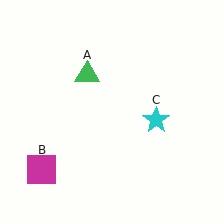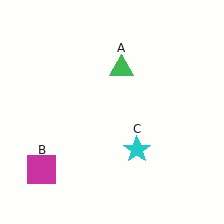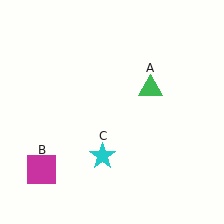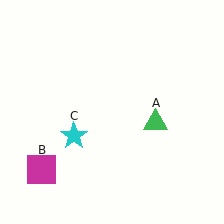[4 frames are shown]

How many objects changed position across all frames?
2 objects changed position: green triangle (object A), cyan star (object C).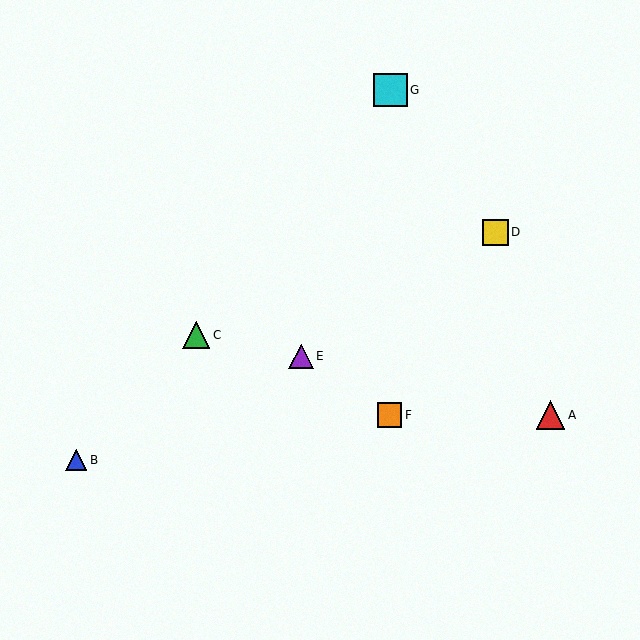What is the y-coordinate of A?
Object A is at y≈415.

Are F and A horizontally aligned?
Yes, both are at y≈415.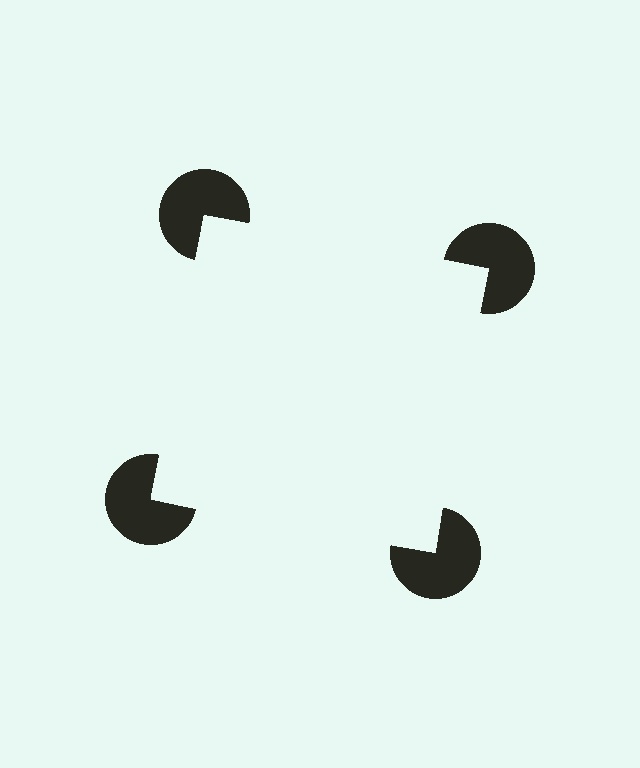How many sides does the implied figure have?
4 sides.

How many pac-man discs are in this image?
There are 4 — one at each vertex of the illusory square.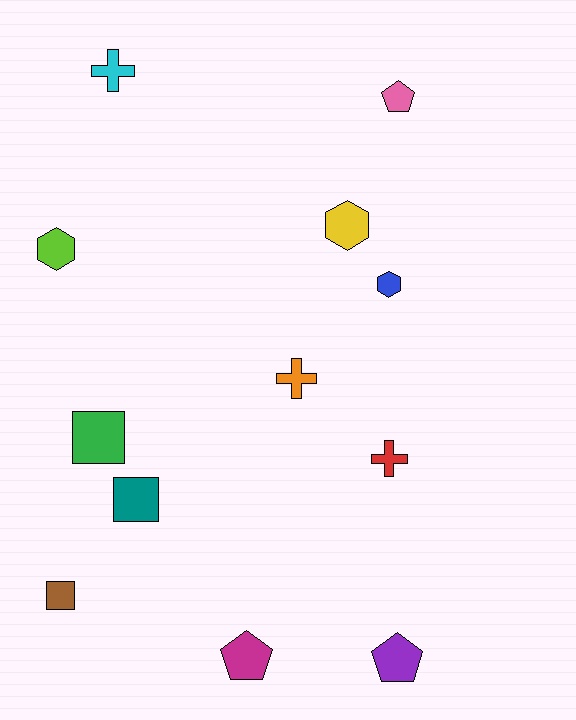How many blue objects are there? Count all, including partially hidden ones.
There is 1 blue object.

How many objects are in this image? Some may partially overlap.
There are 12 objects.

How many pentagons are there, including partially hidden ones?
There are 3 pentagons.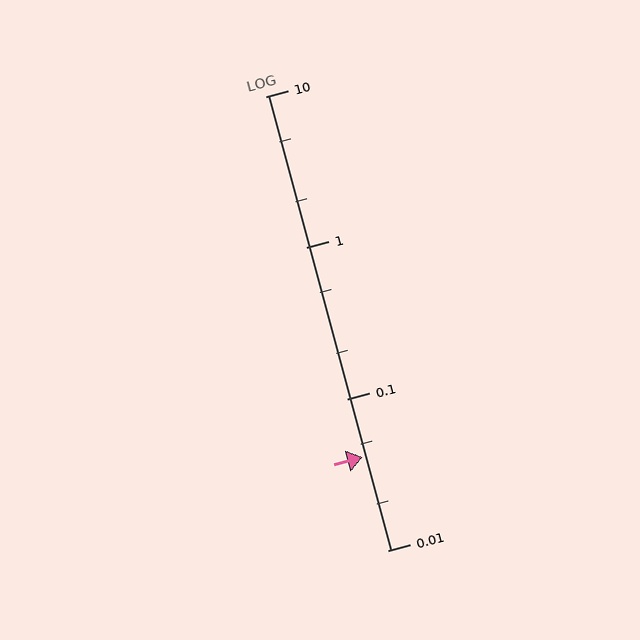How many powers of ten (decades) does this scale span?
The scale spans 3 decades, from 0.01 to 10.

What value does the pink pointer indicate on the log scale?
The pointer indicates approximately 0.041.